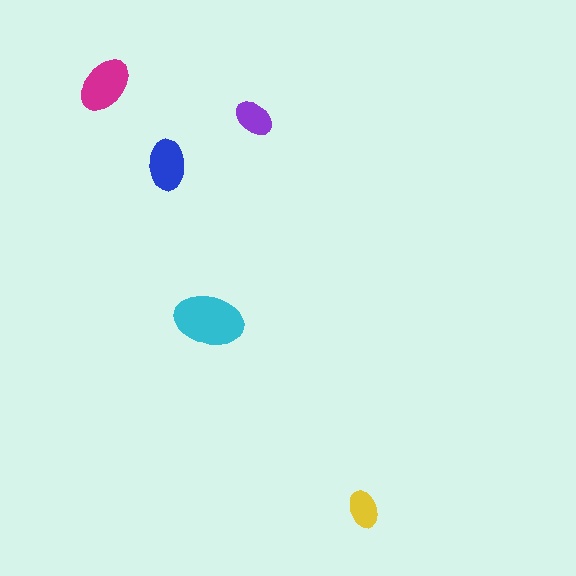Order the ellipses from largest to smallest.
the cyan one, the magenta one, the blue one, the purple one, the yellow one.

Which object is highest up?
The magenta ellipse is topmost.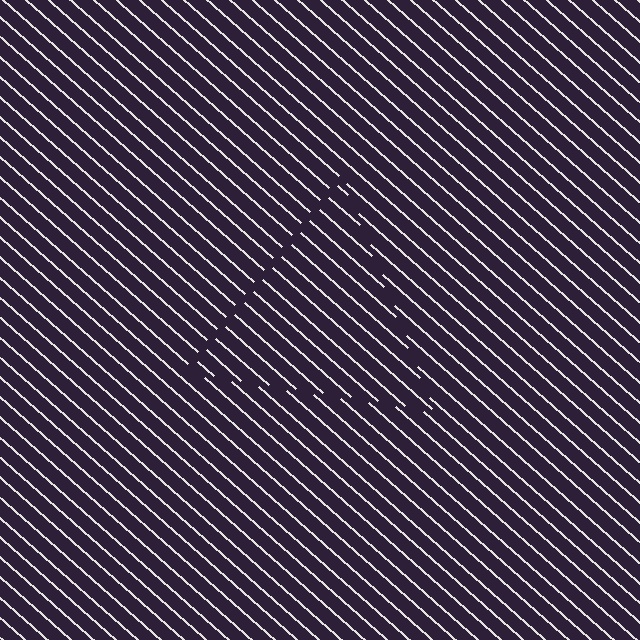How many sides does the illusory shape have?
3 sides — the line-ends trace a triangle.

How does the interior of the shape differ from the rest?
The interior of the shape contains the same grating, shifted by half a period — the contour is defined by the phase discontinuity where line-ends from the inner and outer gratings abut.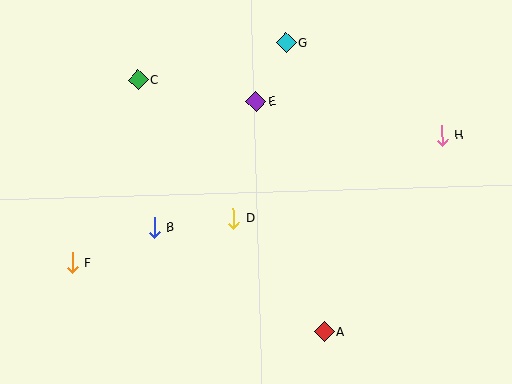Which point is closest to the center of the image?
Point D at (234, 218) is closest to the center.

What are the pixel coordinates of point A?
Point A is at (324, 332).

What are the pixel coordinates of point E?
Point E is at (256, 102).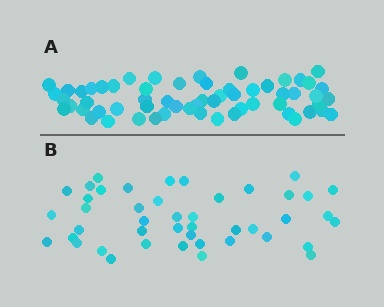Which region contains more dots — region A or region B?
Region A (the top region) has more dots.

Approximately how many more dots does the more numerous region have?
Region A has approximately 15 more dots than region B.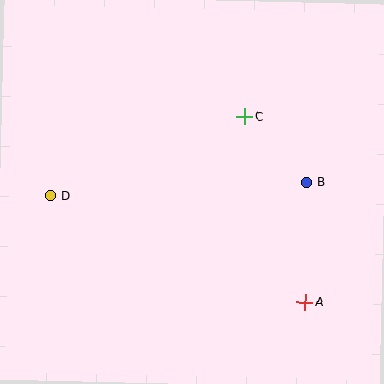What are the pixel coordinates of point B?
Point B is at (307, 182).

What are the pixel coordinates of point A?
Point A is at (305, 302).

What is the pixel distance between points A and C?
The distance between A and C is 195 pixels.